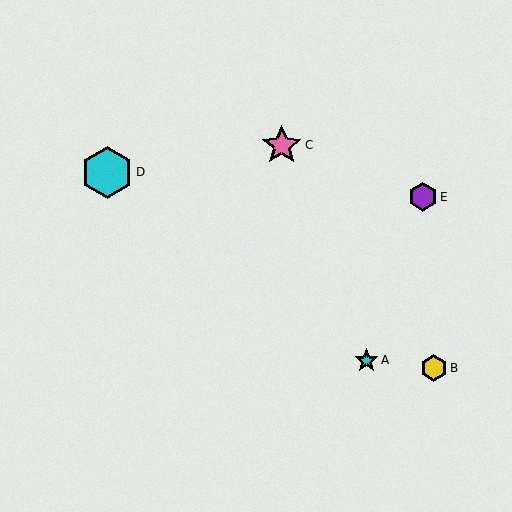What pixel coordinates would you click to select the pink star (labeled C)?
Click at (282, 145) to select the pink star C.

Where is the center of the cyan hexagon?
The center of the cyan hexagon is at (107, 172).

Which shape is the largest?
The cyan hexagon (labeled D) is the largest.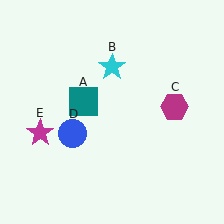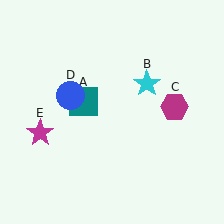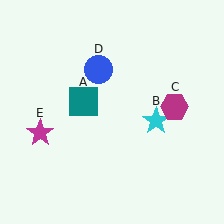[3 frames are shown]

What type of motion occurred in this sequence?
The cyan star (object B), blue circle (object D) rotated clockwise around the center of the scene.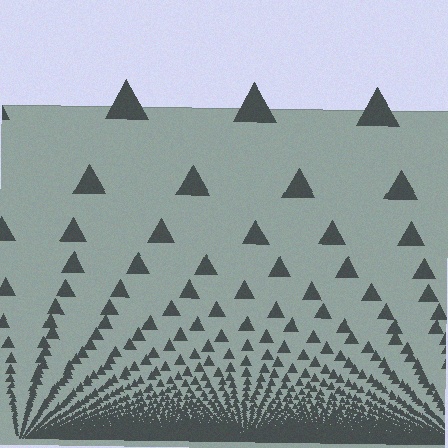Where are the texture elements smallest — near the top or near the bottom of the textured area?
Near the bottom.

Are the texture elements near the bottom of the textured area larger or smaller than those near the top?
Smaller. The gradient is inverted — elements near the bottom are smaller and denser.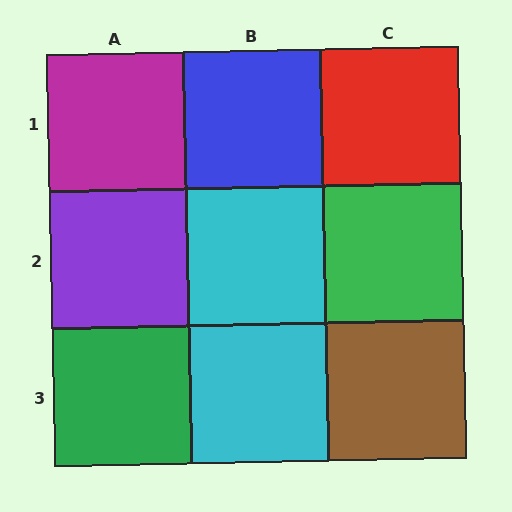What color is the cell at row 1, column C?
Red.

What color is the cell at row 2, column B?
Cyan.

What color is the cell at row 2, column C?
Green.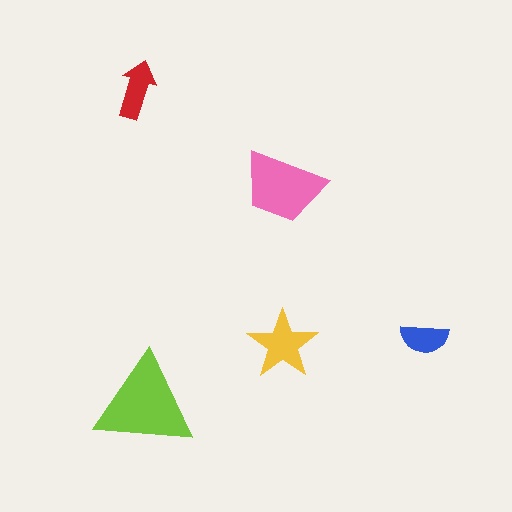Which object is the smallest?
The blue semicircle.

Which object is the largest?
The lime triangle.